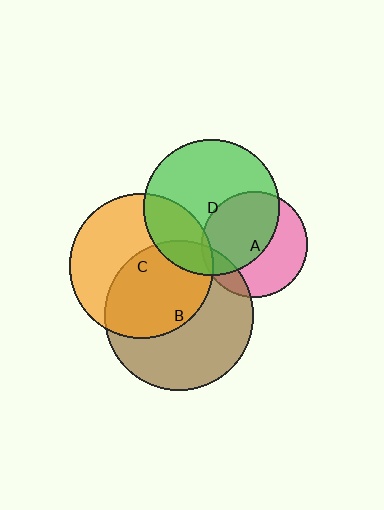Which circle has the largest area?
Circle B (brown).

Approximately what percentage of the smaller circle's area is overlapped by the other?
Approximately 55%.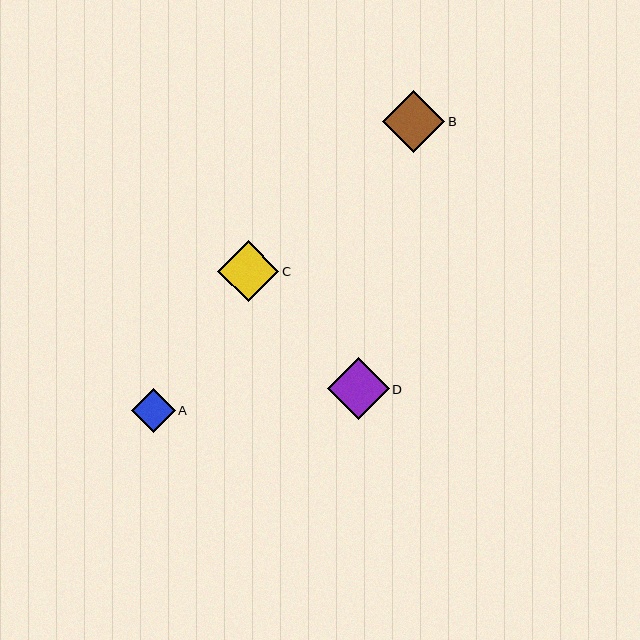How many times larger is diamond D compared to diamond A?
Diamond D is approximately 1.4 times the size of diamond A.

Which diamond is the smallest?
Diamond A is the smallest with a size of approximately 44 pixels.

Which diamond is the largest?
Diamond B is the largest with a size of approximately 62 pixels.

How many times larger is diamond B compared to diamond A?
Diamond B is approximately 1.4 times the size of diamond A.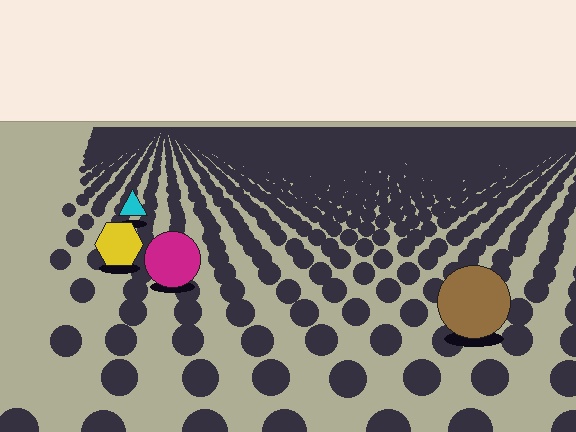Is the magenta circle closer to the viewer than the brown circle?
No. The brown circle is closer — you can tell from the texture gradient: the ground texture is coarser near it.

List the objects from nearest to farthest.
From nearest to farthest: the brown circle, the magenta circle, the yellow hexagon, the cyan triangle.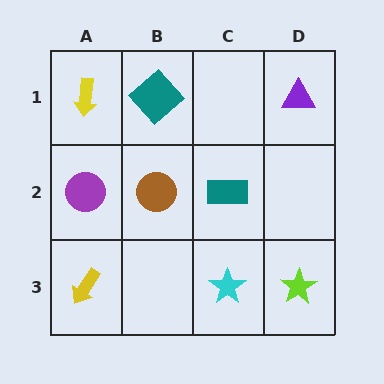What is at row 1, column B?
A teal diamond.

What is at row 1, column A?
A yellow arrow.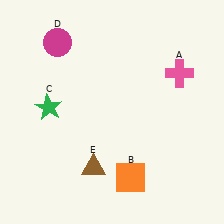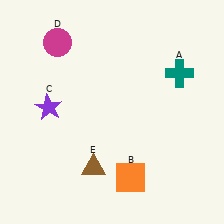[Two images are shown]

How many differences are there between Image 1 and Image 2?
There are 2 differences between the two images.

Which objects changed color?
A changed from pink to teal. C changed from green to purple.